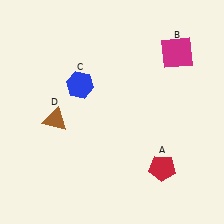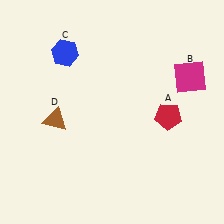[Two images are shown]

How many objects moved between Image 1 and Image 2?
3 objects moved between the two images.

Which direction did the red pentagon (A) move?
The red pentagon (A) moved up.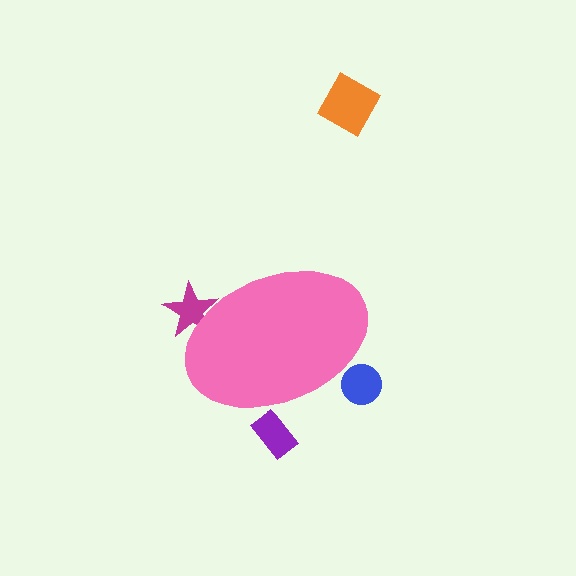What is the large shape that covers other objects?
A pink ellipse.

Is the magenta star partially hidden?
Yes, the magenta star is partially hidden behind the pink ellipse.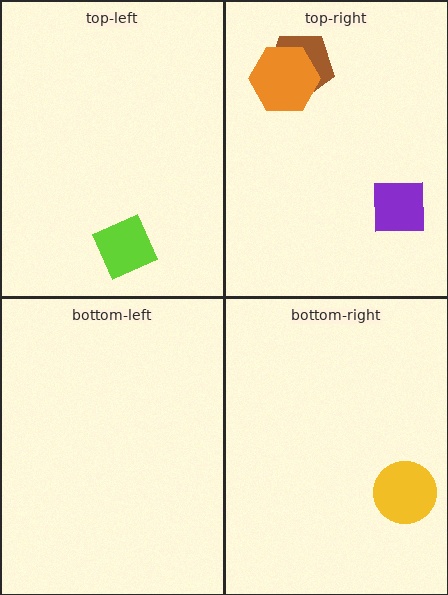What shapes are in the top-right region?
The purple square, the brown pentagon, the orange hexagon.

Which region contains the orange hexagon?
The top-right region.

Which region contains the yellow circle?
The bottom-right region.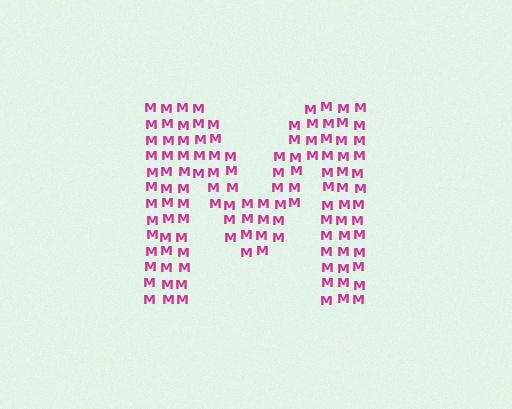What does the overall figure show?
The overall figure shows the letter M.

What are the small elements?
The small elements are letter M's.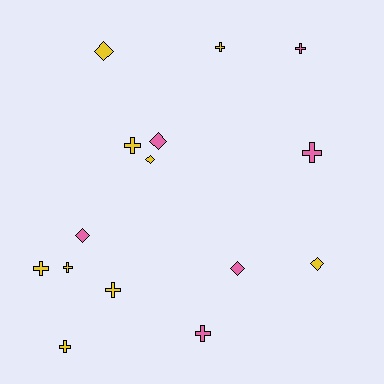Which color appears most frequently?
Yellow, with 9 objects.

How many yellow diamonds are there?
There are 3 yellow diamonds.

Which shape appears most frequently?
Cross, with 9 objects.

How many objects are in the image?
There are 15 objects.